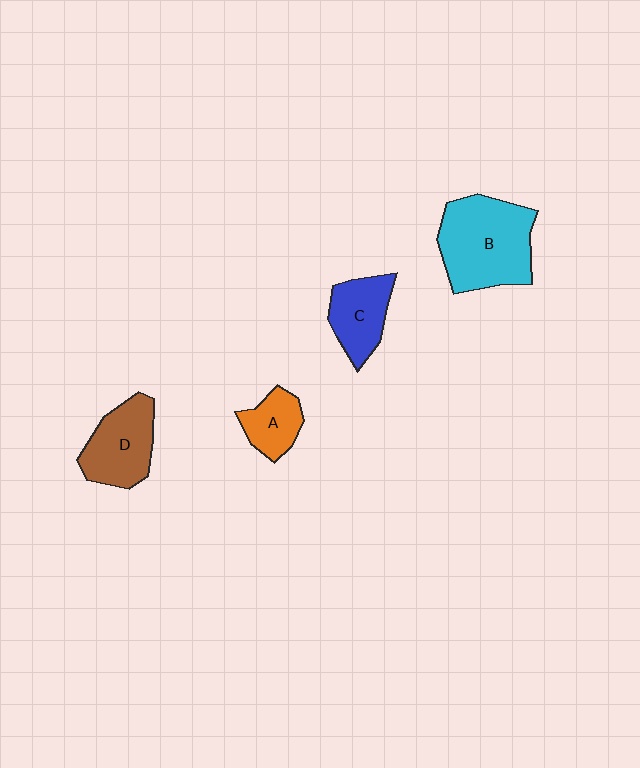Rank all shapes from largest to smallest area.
From largest to smallest: B (cyan), D (brown), C (blue), A (orange).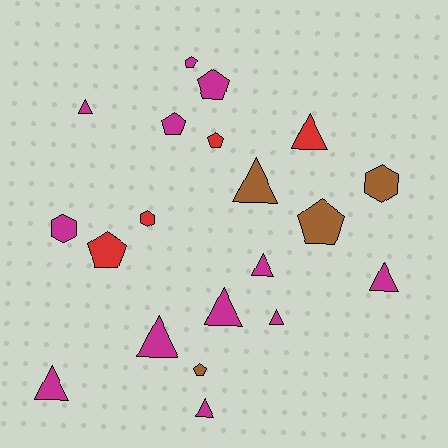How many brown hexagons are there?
There is 1 brown hexagon.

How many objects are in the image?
There are 20 objects.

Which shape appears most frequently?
Triangle, with 10 objects.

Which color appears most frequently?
Magenta, with 12 objects.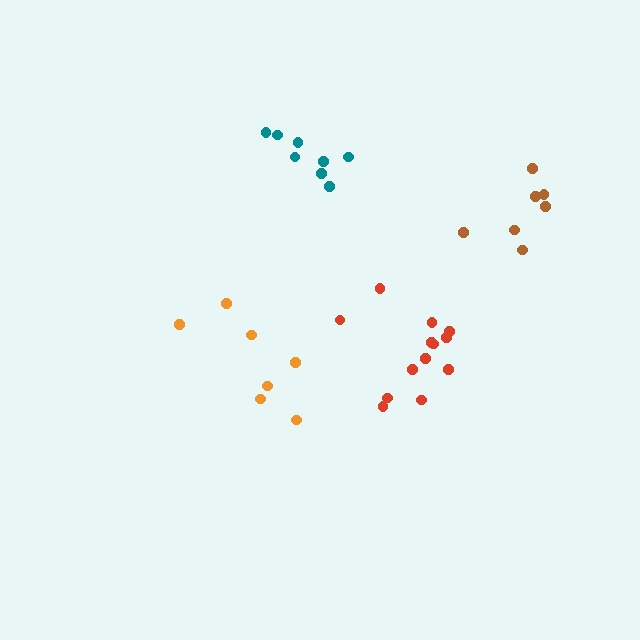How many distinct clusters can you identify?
There are 4 distinct clusters.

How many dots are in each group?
Group 1: 13 dots, Group 2: 8 dots, Group 3: 7 dots, Group 4: 7 dots (35 total).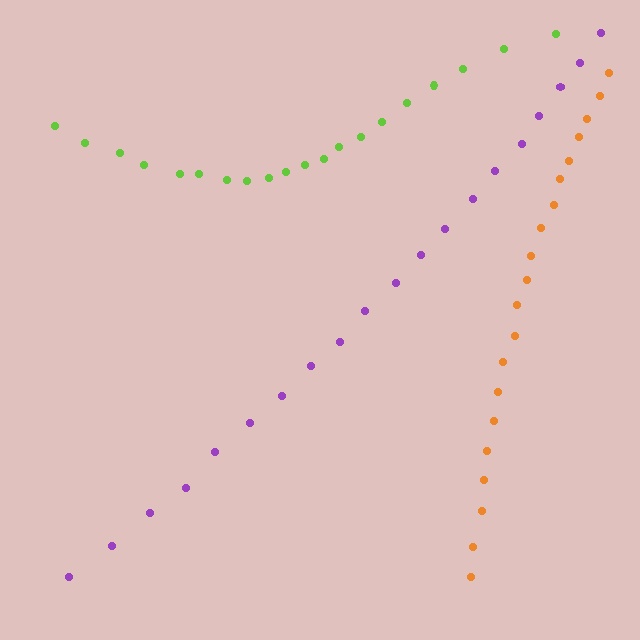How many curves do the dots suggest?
There are 3 distinct paths.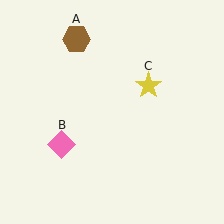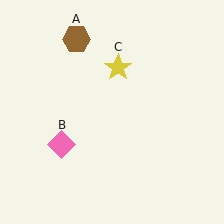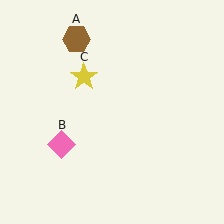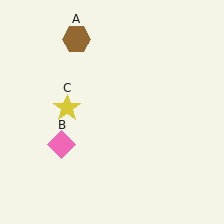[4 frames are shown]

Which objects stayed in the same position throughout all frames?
Brown hexagon (object A) and pink diamond (object B) remained stationary.